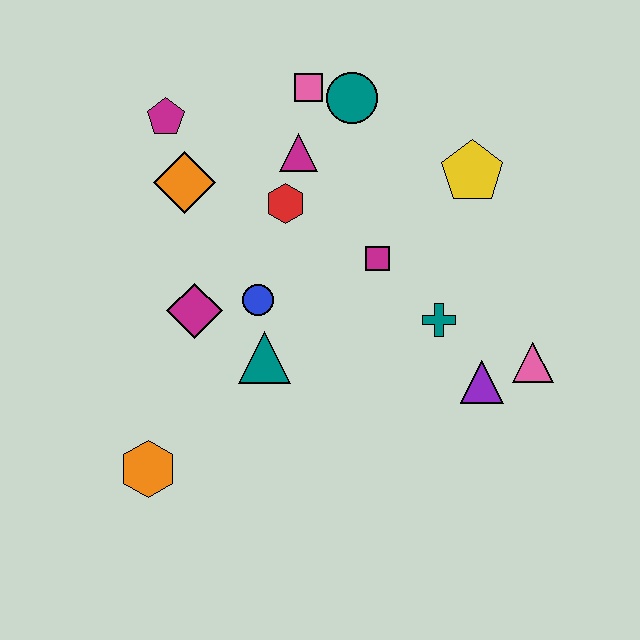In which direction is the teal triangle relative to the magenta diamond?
The teal triangle is to the right of the magenta diamond.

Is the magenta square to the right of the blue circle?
Yes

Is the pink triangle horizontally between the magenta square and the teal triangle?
No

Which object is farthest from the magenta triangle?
The orange hexagon is farthest from the magenta triangle.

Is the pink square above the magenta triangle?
Yes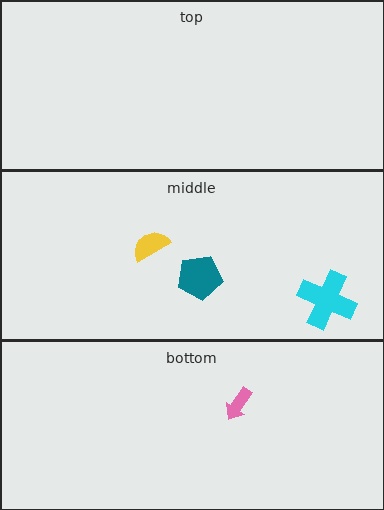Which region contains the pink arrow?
The bottom region.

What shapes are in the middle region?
The cyan cross, the yellow semicircle, the teal pentagon.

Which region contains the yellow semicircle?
The middle region.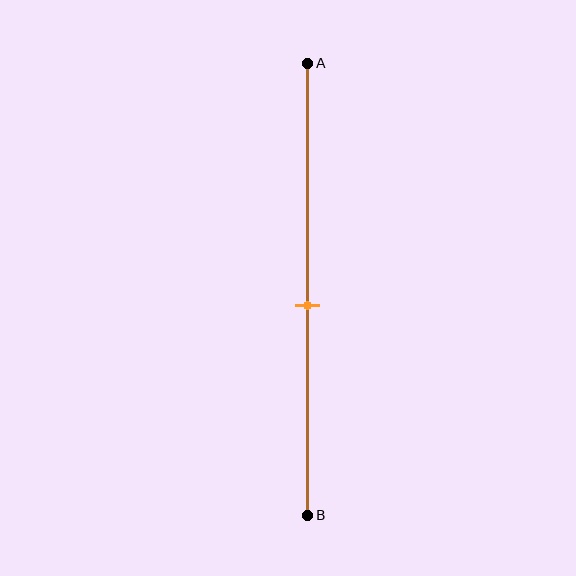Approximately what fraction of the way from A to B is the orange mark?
The orange mark is approximately 55% of the way from A to B.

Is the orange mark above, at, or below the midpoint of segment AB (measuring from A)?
The orange mark is below the midpoint of segment AB.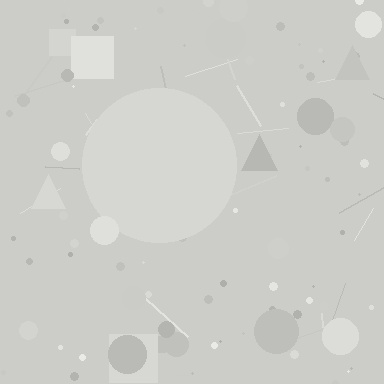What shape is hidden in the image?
A circle is hidden in the image.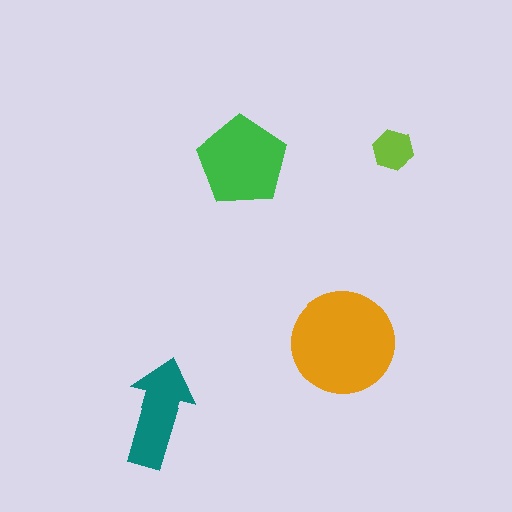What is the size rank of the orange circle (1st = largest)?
1st.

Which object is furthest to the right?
The lime hexagon is rightmost.